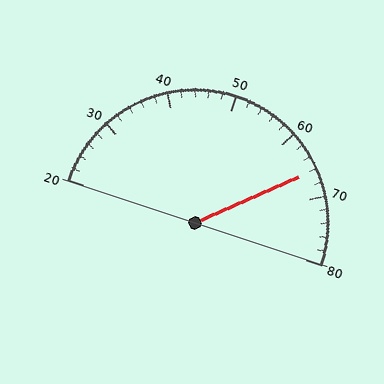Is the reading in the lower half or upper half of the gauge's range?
The reading is in the upper half of the range (20 to 80).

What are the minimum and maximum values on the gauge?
The gauge ranges from 20 to 80.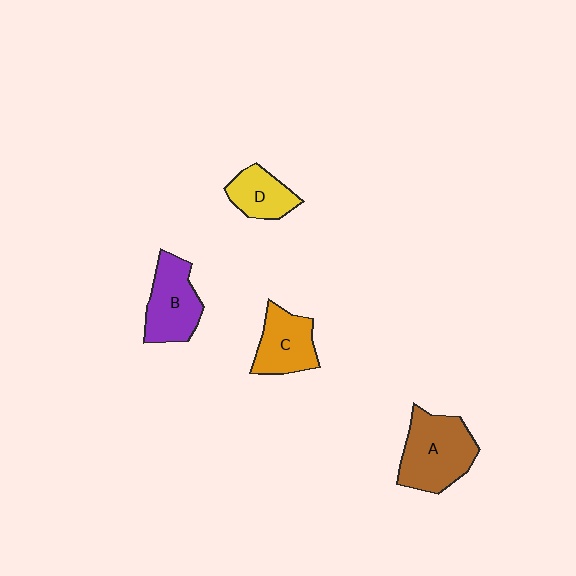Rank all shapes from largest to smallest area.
From largest to smallest: A (brown), B (purple), C (orange), D (yellow).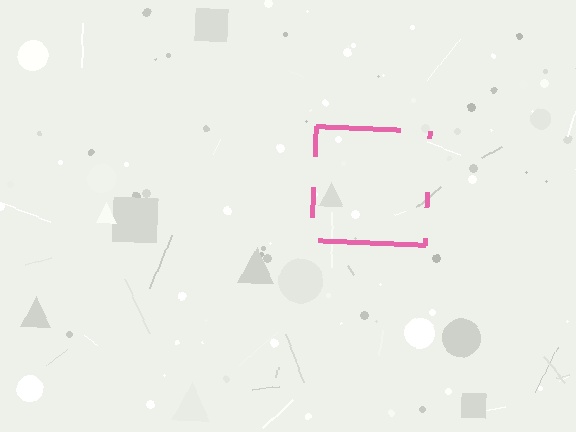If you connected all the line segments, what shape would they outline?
They would outline a square.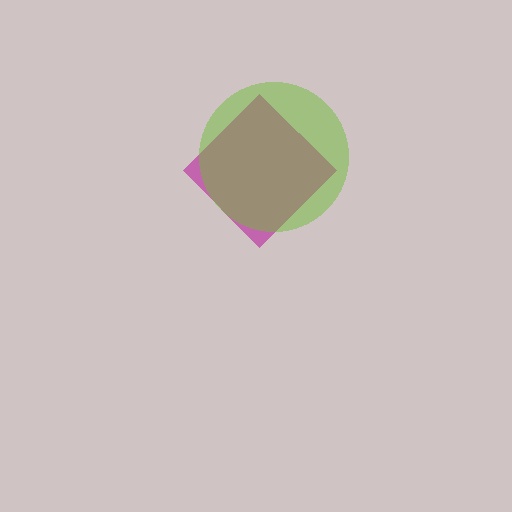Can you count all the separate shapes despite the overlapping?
Yes, there are 2 separate shapes.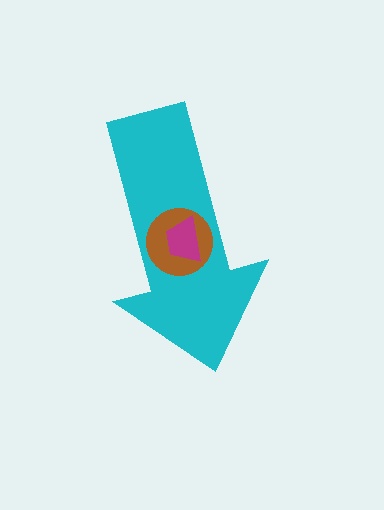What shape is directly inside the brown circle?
The magenta trapezoid.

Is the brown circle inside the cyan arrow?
Yes.